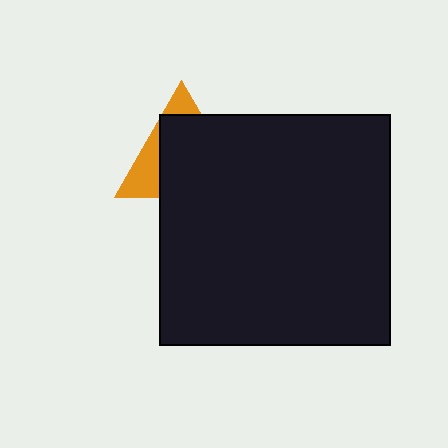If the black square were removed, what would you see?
You would see the complete orange triangle.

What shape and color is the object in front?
The object in front is a black square.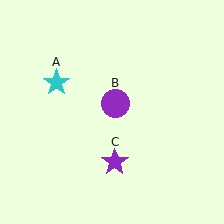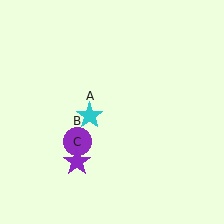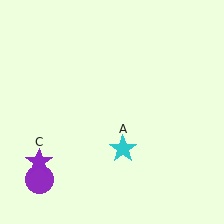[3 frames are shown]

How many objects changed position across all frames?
3 objects changed position: cyan star (object A), purple circle (object B), purple star (object C).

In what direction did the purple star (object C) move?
The purple star (object C) moved left.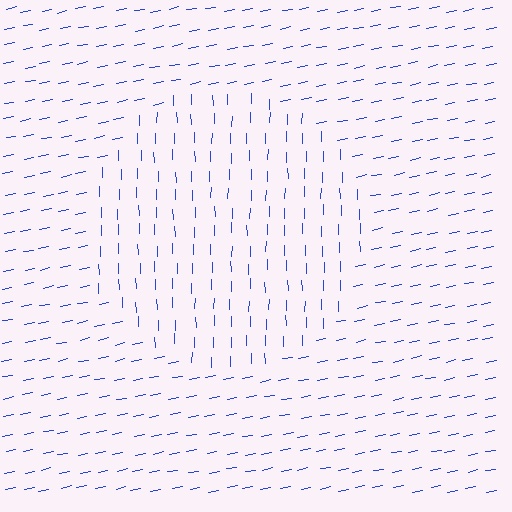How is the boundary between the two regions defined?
The boundary is defined purely by a change in line orientation (approximately 79 degrees difference). All lines are the same color and thickness.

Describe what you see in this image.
The image is filled with small blue line segments. A circle region in the image has lines oriented differently from the surrounding lines, creating a visible texture boundary.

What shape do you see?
I see a circle.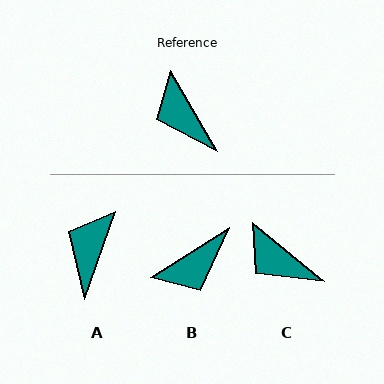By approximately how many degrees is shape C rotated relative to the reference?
Approximately 20 degrees counter-clockwise.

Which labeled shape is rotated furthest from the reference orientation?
B, about 92 degrees away.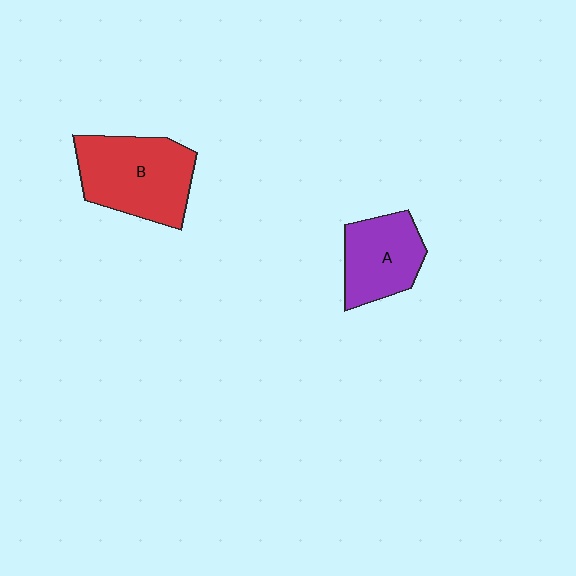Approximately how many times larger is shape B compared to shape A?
Approximately 1.4 times.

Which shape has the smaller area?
Shape A (purple).